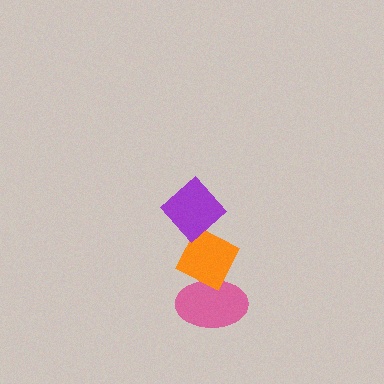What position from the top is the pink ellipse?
The pink ellipse is 3rd from the top.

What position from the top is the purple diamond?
The purple diamond is 1st from the top.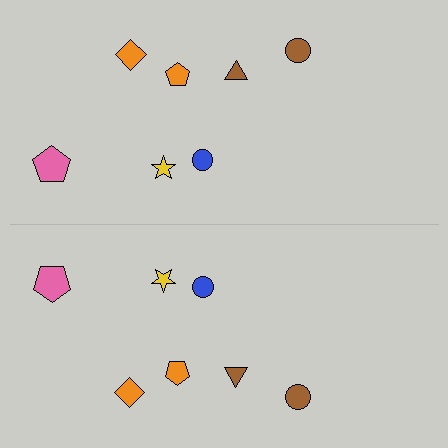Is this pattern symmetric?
Yes, this pattern has bilateral (reflection) symmetry.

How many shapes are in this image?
There are 14 shapes in this image.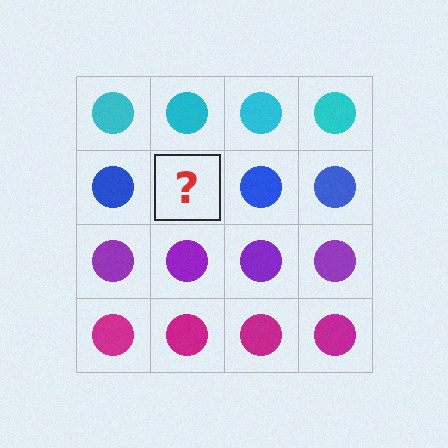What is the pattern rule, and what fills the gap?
The rule is that each row has a consistent color. The gap should be filled with a blue circle.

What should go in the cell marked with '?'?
The missing cell should contain a blue circle.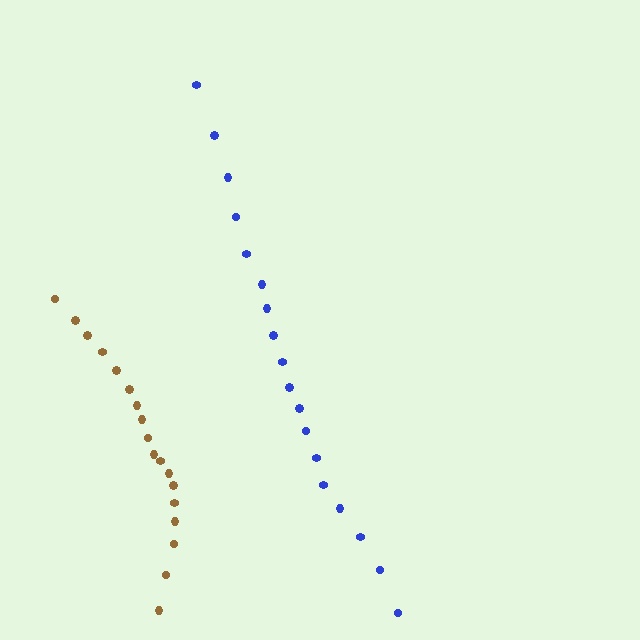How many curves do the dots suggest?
There are 2 distinct paths.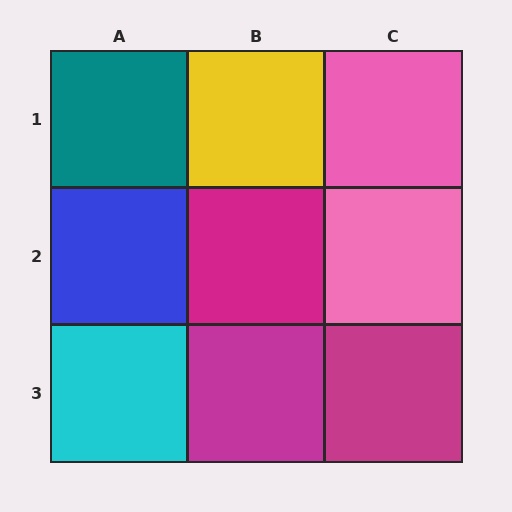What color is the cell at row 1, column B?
Yellow.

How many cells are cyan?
1 cell is cyan.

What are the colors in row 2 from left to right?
Blue, magenta, pink.